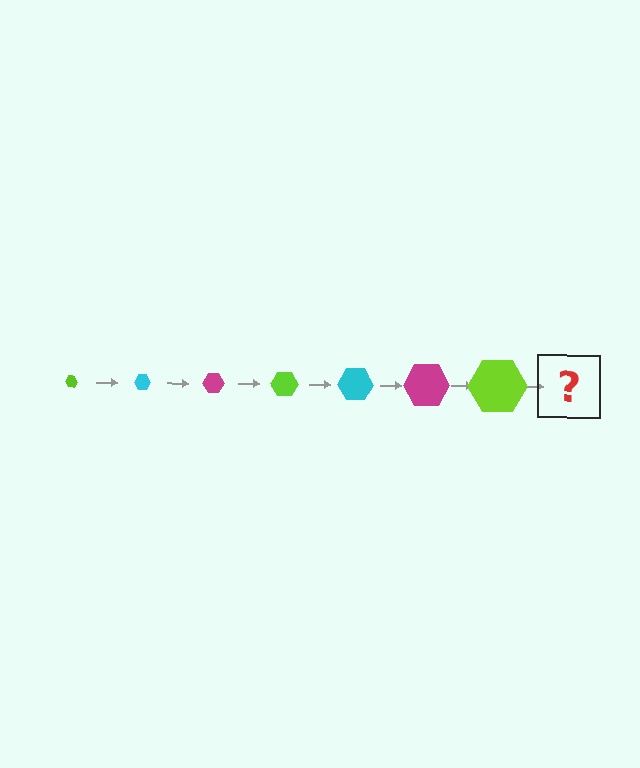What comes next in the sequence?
The next element should be a cyan hexagon, larger than the previous one.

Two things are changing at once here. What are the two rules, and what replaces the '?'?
The two rules are that the hexagon grows larger each step and the color cycles through lime, cyan, and magenta. The '?' should be a cyan hexagon, larger than the previous one.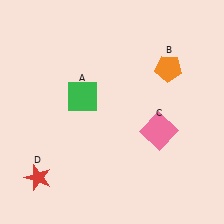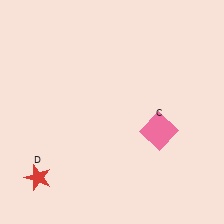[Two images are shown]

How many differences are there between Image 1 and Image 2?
There are 2 differences between the two images.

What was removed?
The green square (A), the orange pentagon (B) were removed in Image 2.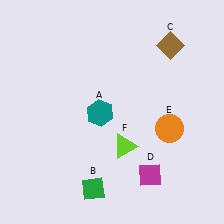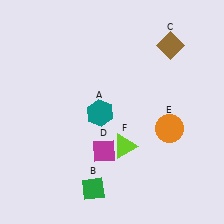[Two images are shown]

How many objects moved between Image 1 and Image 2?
1 object moved between the two images.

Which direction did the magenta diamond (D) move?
The magenta diamond (D) moved left.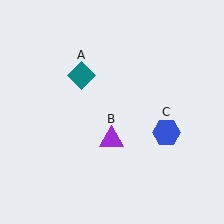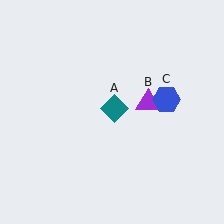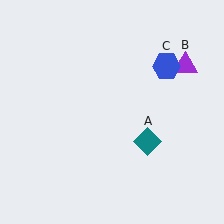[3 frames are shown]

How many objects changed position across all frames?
3 objects changed position: teal diamond (object A), purple triangle (object B), blue hexagon (object C).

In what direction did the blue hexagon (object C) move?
The blue hexagon (object C) moved up.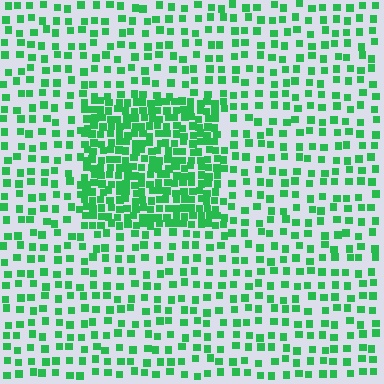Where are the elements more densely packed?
The elements are more densely packed inside the rectangle boundary.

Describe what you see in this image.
The image contains small green elements arranged at two different densities. A rectangle-shaped region is visible where the elements are more densely packed than the surrounding area.